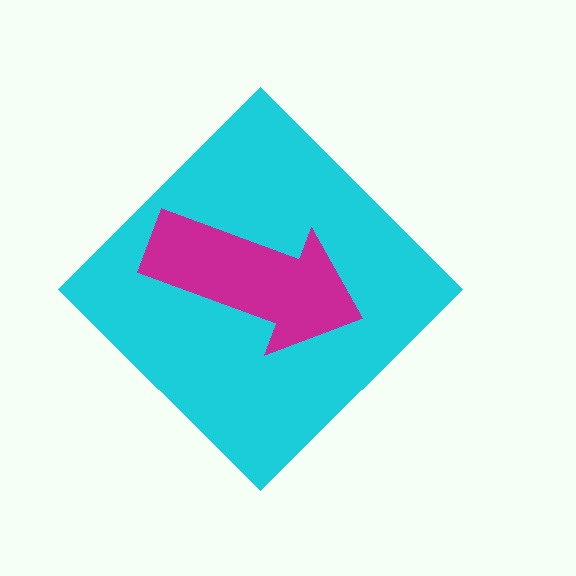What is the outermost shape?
The cyan diamond.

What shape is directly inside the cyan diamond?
The magenta arrow.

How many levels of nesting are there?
2.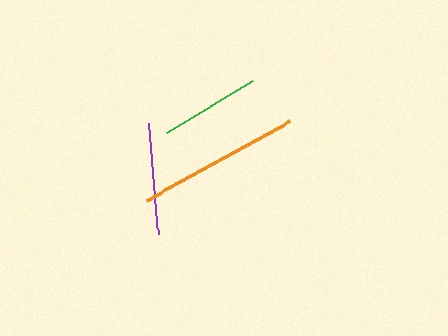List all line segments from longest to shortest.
From longest to shortest: orange, purple, green.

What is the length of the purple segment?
The purple segment is approximately 112 pixels long.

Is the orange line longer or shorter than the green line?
The orange line is longer than the green line.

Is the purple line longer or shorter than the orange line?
The orange line is longer than the purple line.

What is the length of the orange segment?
The orange segment is approximately 162 pixels long.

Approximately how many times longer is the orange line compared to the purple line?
The orange line is approximately 1.5 times the length of the purple line.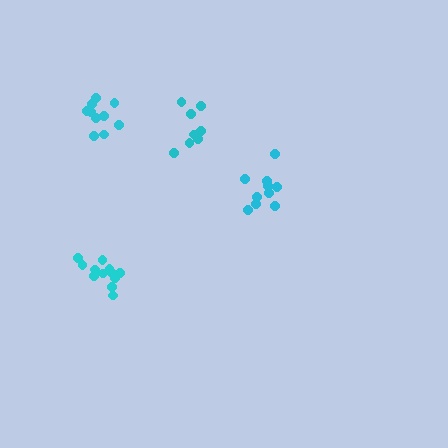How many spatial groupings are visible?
There are 4 spatial groupings.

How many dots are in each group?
Group 1: 8 dots, Group 2: 10 dots, Group 3: 10 dots, Group 4: 13 dots (41 total).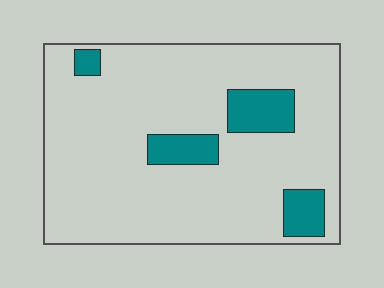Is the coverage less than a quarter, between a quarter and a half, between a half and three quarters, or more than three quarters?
Less than a quarter.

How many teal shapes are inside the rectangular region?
4.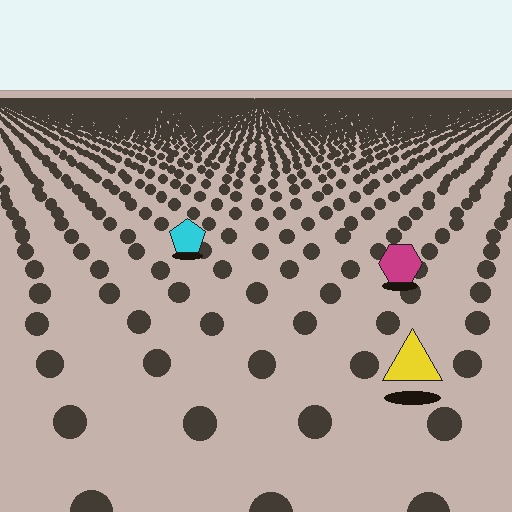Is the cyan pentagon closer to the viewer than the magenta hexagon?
No. The magenta hexagon is closer — you can tell from the texture gradient: the ground texture is coarser near it.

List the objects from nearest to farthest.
From nearest to farthest: the yellow triangle, the magenta hexagon, the cyan pentagon.